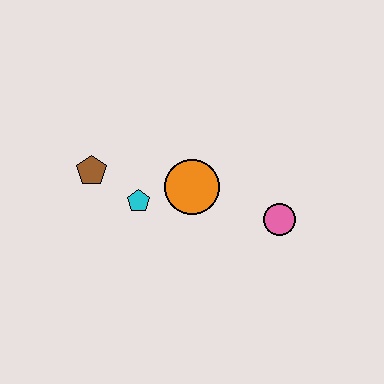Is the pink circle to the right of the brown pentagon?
Yes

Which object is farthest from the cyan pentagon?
The pink circle is farthest from the cyan pentagon.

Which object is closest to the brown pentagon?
The cyan pentagon is closest to the brown pentagon.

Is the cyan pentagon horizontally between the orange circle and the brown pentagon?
Yes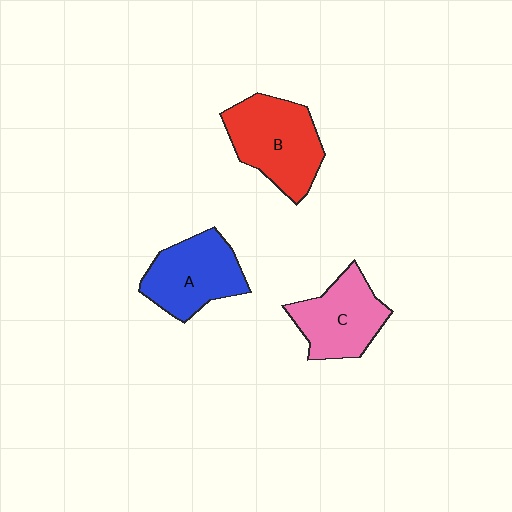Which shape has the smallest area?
Shape C (pink).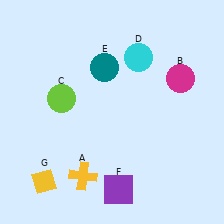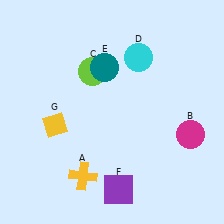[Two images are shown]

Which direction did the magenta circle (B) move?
The magenta circle (B) moved down.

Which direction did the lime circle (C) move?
The lime circle (C) moved right.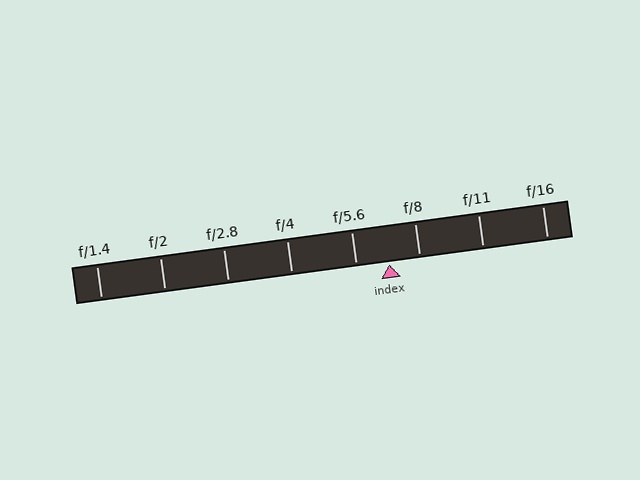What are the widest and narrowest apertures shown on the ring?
The widest aperture shown is f/1.4 and the narrowest is f/16.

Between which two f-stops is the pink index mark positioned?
The index mark is between f/5.6 and f/8.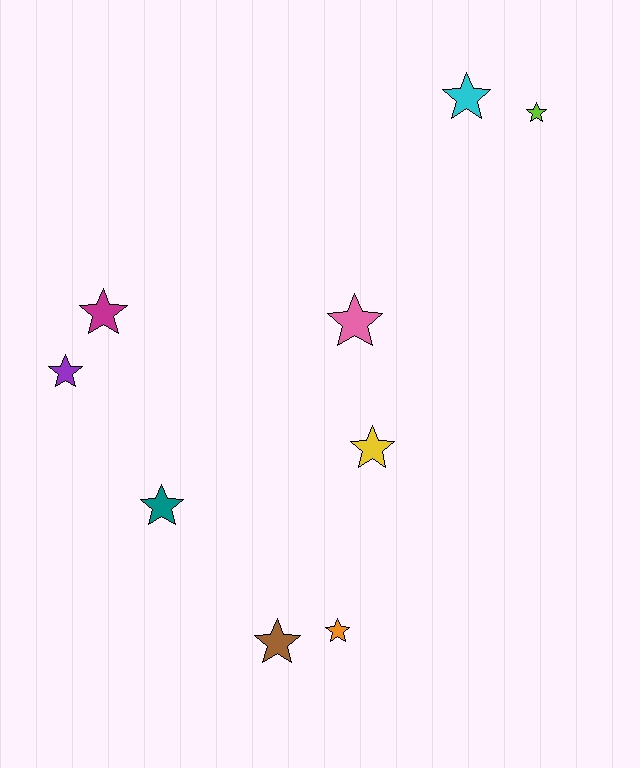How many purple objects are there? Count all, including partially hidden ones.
There is 1 purple object.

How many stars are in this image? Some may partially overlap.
There are 9 stars.